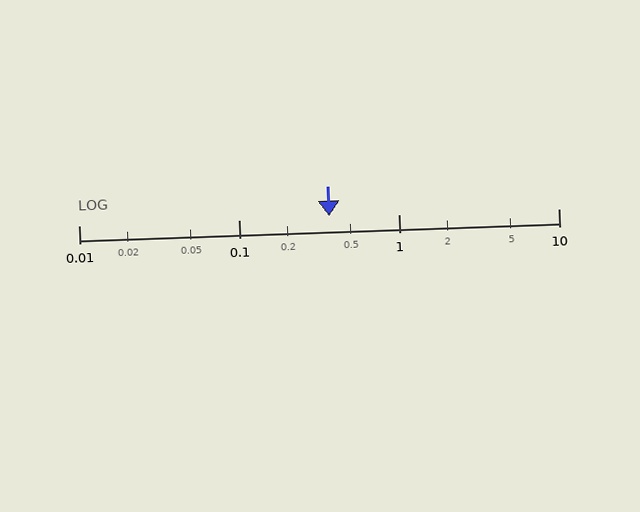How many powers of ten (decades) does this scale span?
The scale spans 3 decades, from 0.01 to 10.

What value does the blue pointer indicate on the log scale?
The pointer indicates approximately 0.37.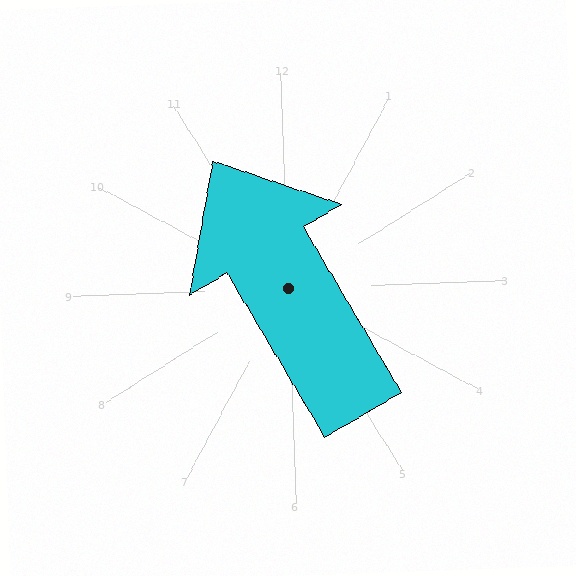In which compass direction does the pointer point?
Northwest.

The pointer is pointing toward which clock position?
Roughly 11 o'clock.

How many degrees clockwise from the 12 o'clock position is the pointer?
Approximately 332 degrees.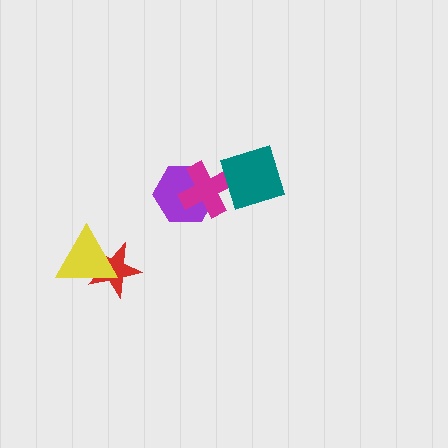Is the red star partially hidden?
Yes, it is partially covered by another shape.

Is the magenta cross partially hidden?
Yes, it is partially covered by another shape.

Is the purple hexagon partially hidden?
Yes, it is partially covered by another shape.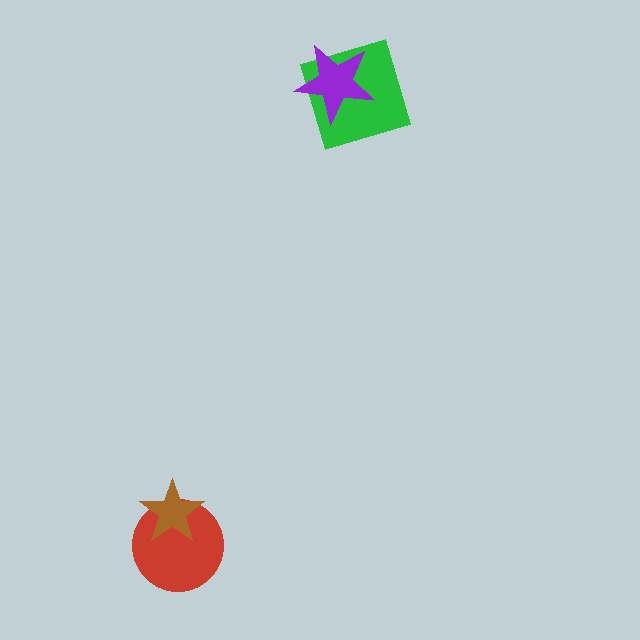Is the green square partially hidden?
Yes, it is partially covered by another shape.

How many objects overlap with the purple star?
1 object overlaps with the purple star.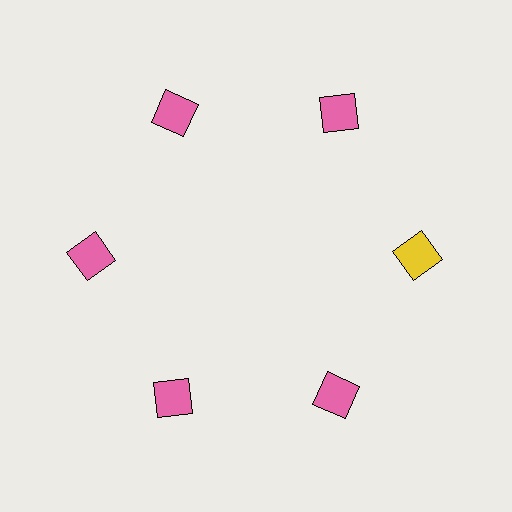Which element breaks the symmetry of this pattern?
The yellow square at roughly the 3 o'clock position breaks the symmetry. All other shapes are pink squares.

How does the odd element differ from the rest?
It has a different color: yellow instead of pink.